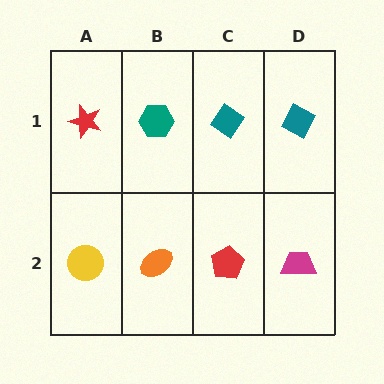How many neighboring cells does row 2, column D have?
2.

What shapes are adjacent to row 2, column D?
A teal diamond (row 1, column D), a red pentagon (row 2, column C).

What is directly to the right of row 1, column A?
A teal hexagon.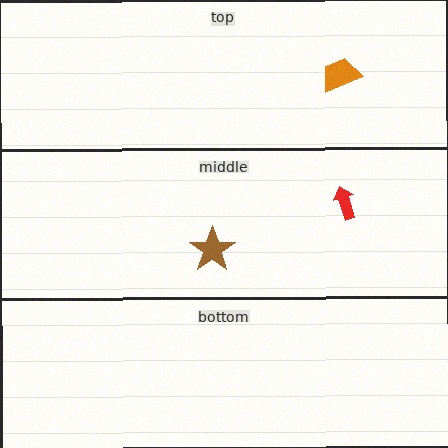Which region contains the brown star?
The middle region.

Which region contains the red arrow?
The middle region.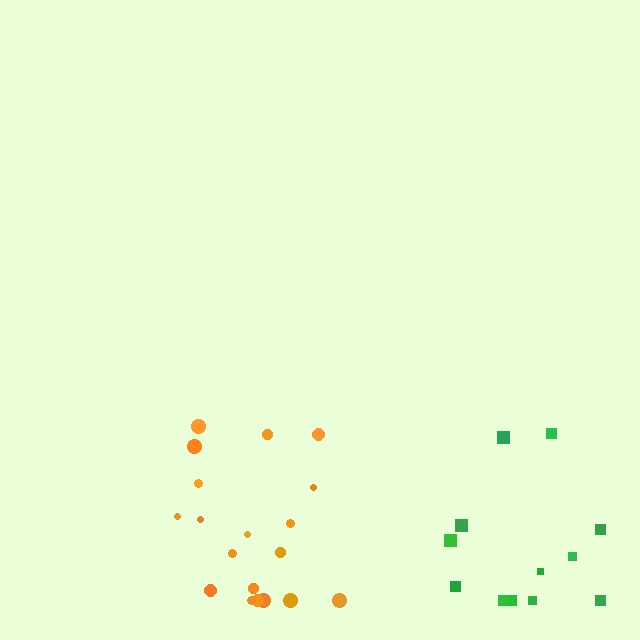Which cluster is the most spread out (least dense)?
Green.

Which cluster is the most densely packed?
Orange.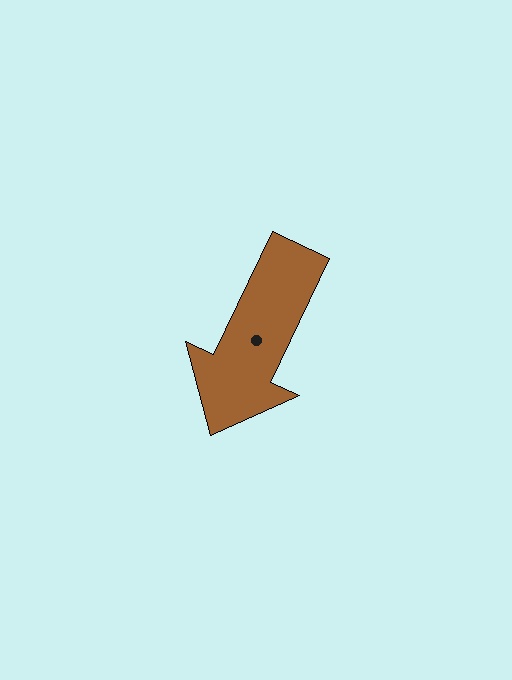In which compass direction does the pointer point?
Southwest.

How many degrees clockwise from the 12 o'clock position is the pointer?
Approximately 205 degrees.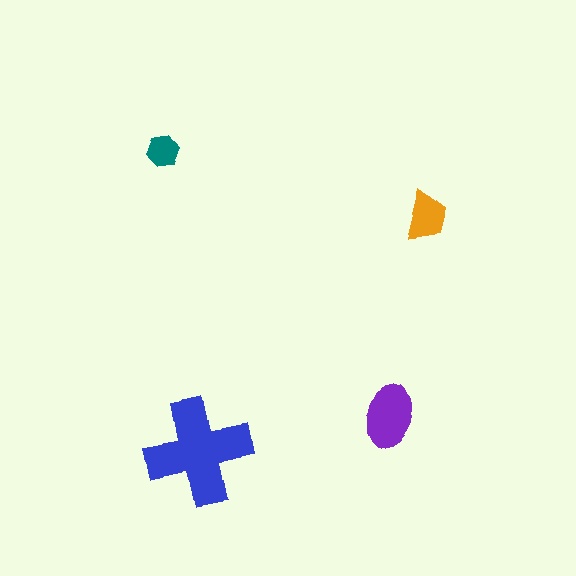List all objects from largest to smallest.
The blue cross, the purple ellipse, the orange trapezoid, the teal hexagon.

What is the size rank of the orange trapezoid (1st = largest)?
3rd.